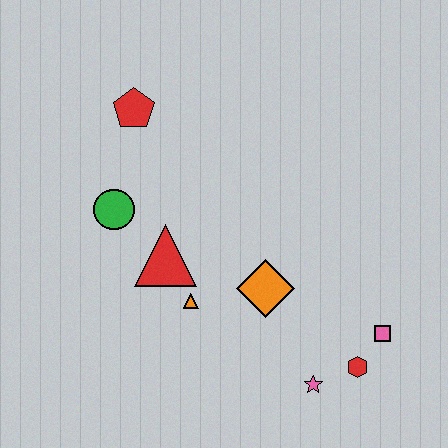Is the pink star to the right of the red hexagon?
No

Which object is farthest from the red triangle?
The pink square is farthest from the red triangle.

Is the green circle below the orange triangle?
No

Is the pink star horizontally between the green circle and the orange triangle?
No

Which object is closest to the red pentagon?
The green circle is closest to the red pentagon.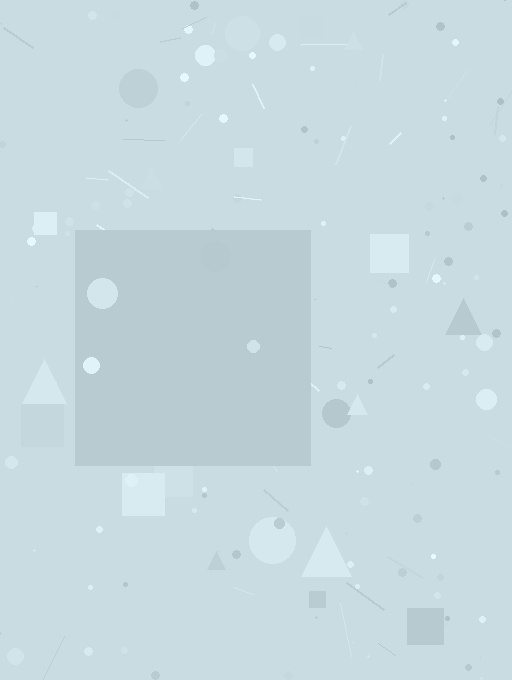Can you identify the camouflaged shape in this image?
The camouflaged shape is a square.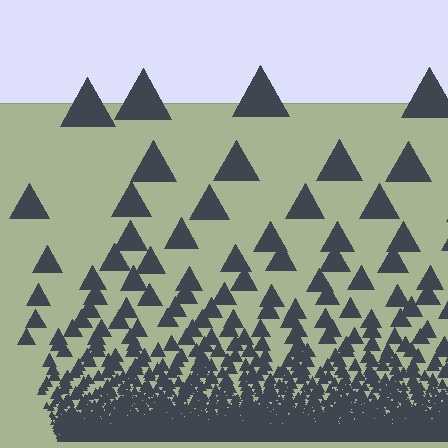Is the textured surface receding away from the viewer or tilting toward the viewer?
The surface appears to tilt toward the viewer. Texture elements get larger and sparser toward the top.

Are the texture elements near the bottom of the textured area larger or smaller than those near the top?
Smaller. The gradient is inverted — elements near the bottom are smaller and denser.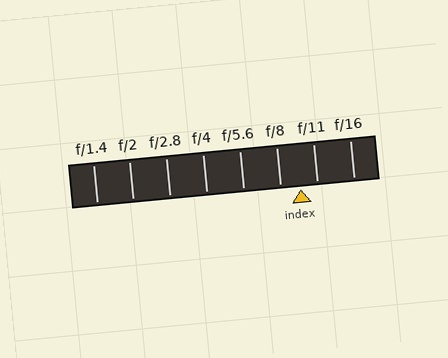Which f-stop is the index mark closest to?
The index mark is closest to f/11.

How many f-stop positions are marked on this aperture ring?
There are 8 f-stop positions marked.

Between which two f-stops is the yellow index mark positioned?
The index mark is between f/8 and f/11.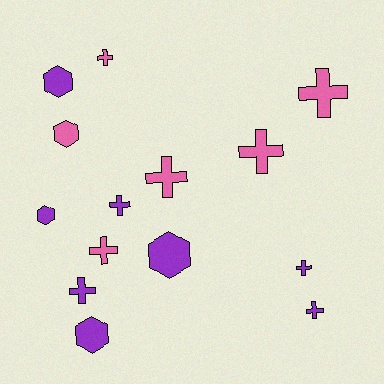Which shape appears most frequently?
Cross, with 9 objects.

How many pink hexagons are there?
There is 1 pink hexagon.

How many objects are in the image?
There are 14 objects.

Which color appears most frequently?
Purple, with 8 objects.